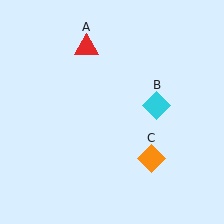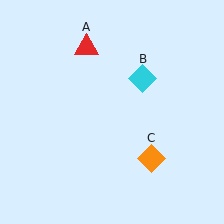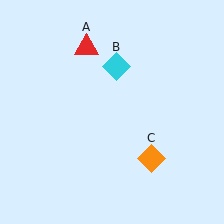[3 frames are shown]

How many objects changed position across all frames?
1 object changed position: cyan diamond (object B).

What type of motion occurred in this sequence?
The cyan diamond (object B) rotated counterclockwise around the center of the scene.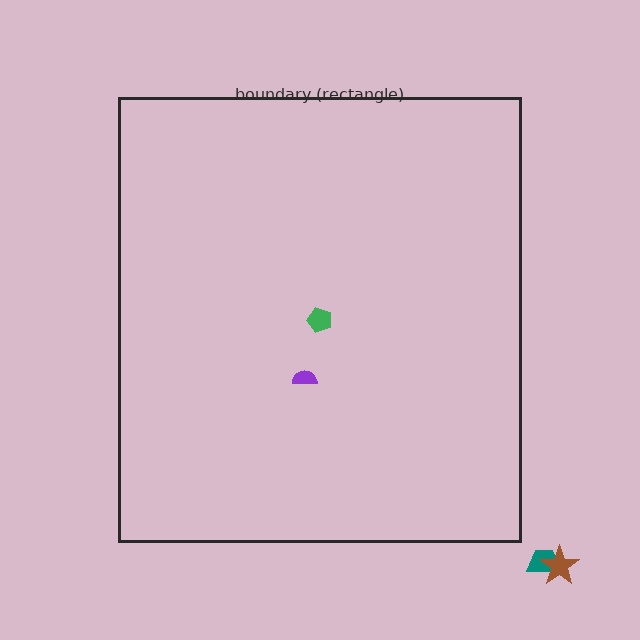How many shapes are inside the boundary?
2 inside, 2 outside.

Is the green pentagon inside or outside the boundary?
Inside.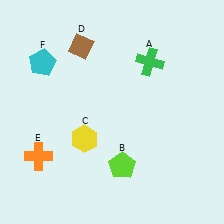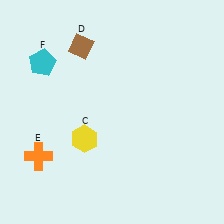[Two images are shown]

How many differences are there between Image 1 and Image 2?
There are 2 differences between the two images.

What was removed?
The green cross (A), the lime pentagon (B) were removed in Image 2.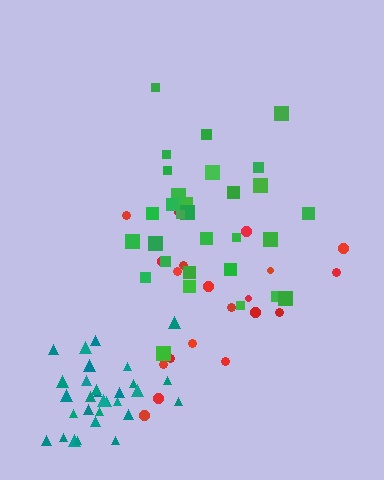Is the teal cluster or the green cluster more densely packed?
Teal.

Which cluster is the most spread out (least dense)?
Red.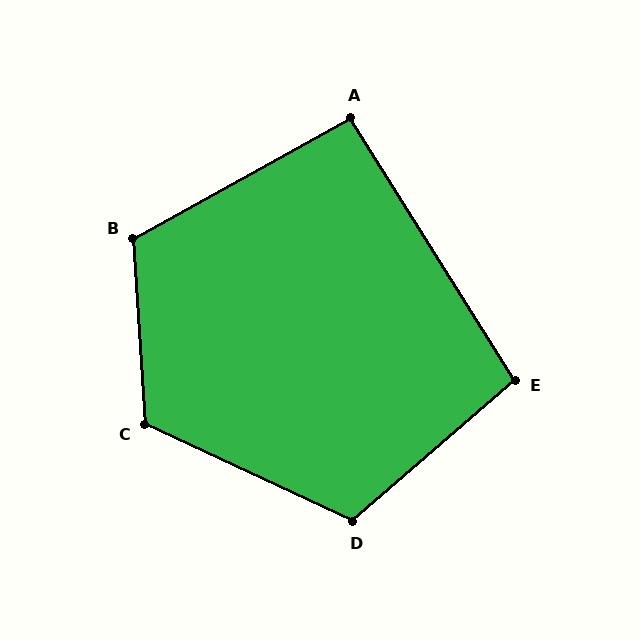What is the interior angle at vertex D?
Approximately 114 degrees (obtuse).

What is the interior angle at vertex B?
Approximately 115 degrees (obtuse).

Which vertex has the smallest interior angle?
A, at approximately 93 degrees.